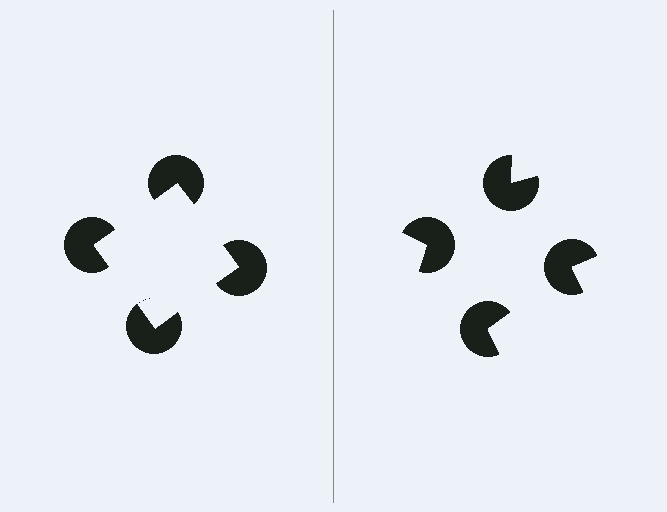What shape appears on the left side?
An illusory square.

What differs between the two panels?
The pac-man discs are positioned identically on both sides; only the wedge orientations differ. On the left they align to a square; on the right they are misaligned.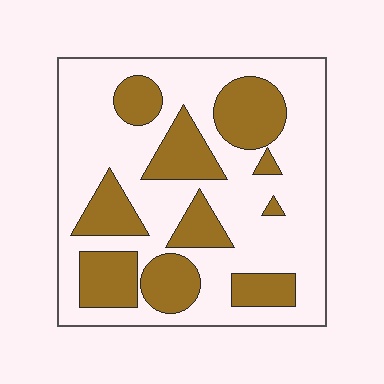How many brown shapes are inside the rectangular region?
10.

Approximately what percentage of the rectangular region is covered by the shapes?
Approximately 35%.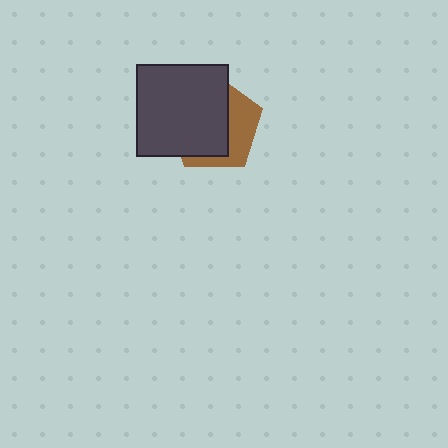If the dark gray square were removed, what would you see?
You would see the complete brown pentagon.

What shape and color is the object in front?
The object in front is a dark gray square.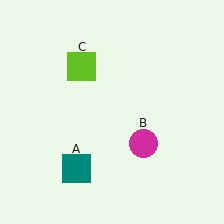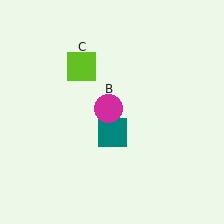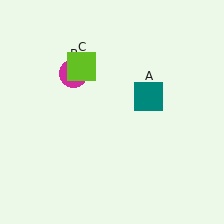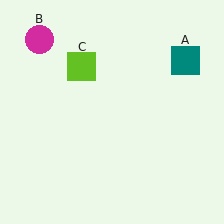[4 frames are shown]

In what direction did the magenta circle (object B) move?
The magenta circle (object B) moved up and to the left.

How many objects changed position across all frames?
2 objects changed position: teal square (object A), magenta circle (object B).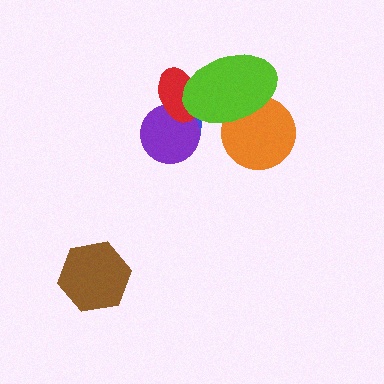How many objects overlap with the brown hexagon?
0 objects overlap with the brown hexagon.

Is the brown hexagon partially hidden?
No, no other shape covers it.